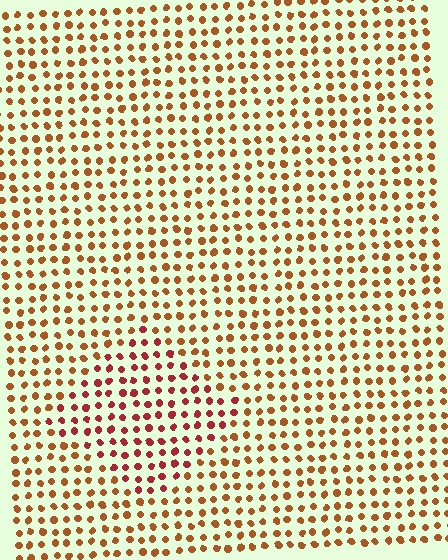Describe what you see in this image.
The image is filled with small brown elements in a uniform arrangement. A diamond-shaped region is visible where the elements are tinted to a slightly different hue, forming a subtle color boundary.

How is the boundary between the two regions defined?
The boundary is defined purely by a slight shift in hue (about 31 degrees). Spacing, size, and orientation are identical on both sides.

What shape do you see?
I see a diamond.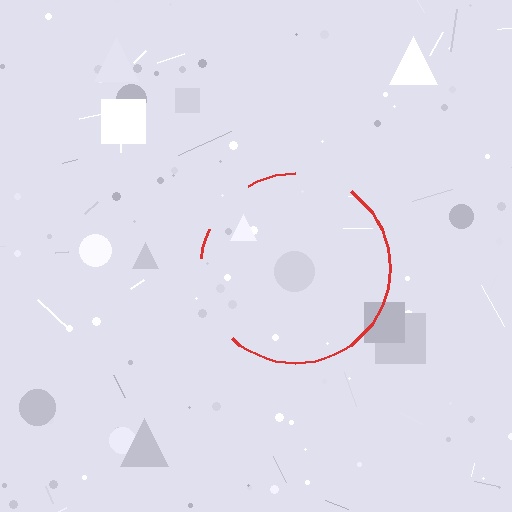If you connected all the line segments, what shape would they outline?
They would outline a circle.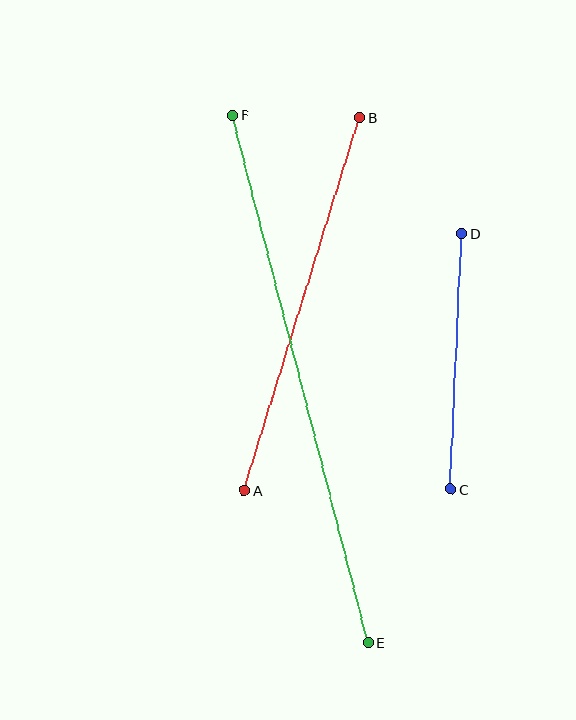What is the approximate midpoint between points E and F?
The midpoint is at approximately (300, 379) pixels.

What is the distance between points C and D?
The distance is approximately 256 pixels.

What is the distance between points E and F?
The distance is approximately 544 pixels.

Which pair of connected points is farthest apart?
Points E and F are farthest apart.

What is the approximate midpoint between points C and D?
The midpoint is at approximately (456, 361) pixels.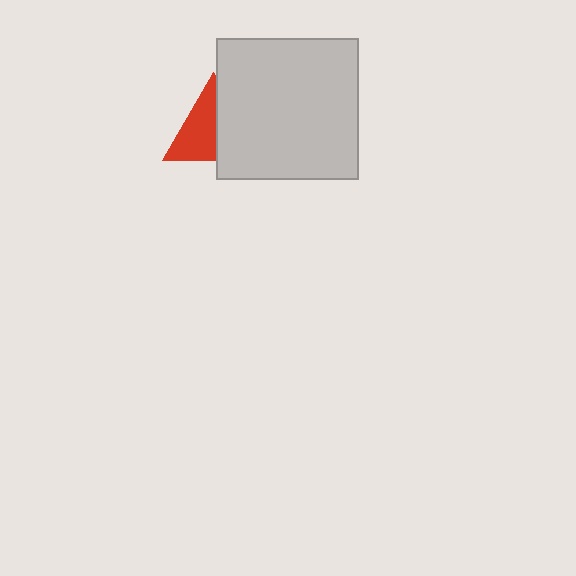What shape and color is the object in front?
The object in front is a light gray square.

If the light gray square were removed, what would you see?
You would see the complete red triangle.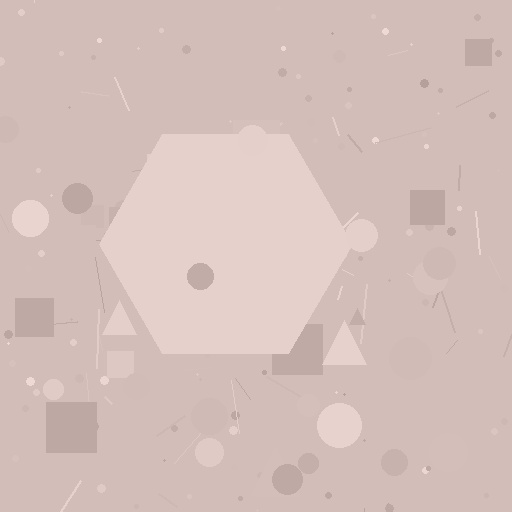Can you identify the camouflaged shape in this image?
The camouflaged shape is a hexagon.